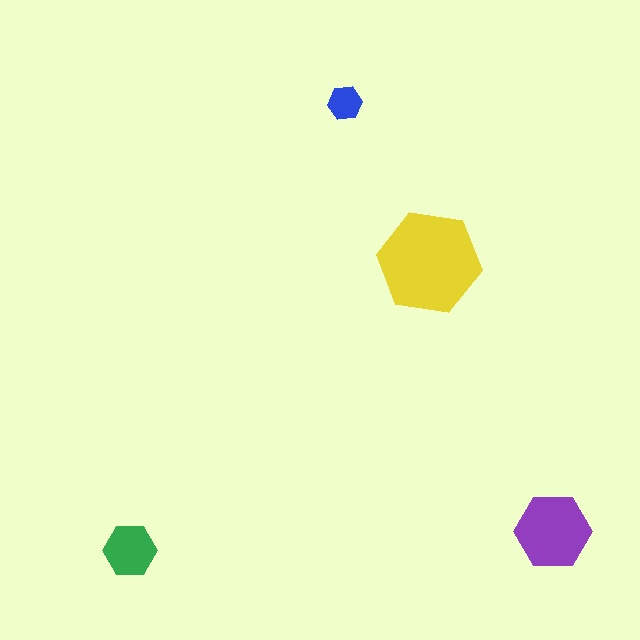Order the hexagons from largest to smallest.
the yellow one, the purple one, the green one, the blue one.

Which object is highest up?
The blue hexagon is topmost.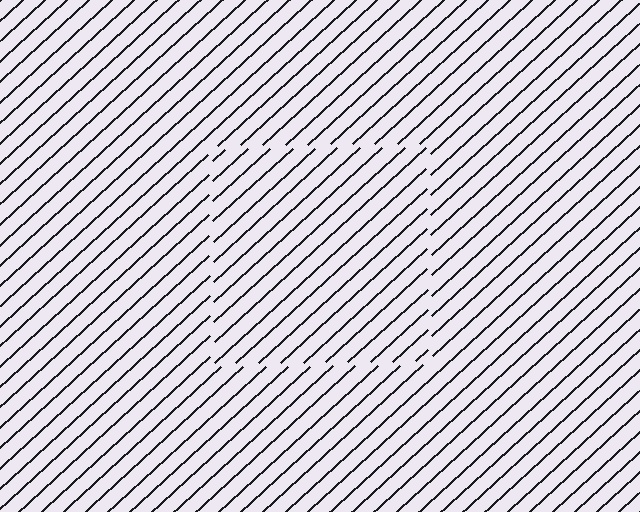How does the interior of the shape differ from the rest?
The interior of the shape contains the same grating, shifted by half a period — the contour is defined by the phase discontinuity where line-ends from the inner and outer gratings abut.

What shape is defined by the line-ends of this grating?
An illusory square. The interior of the shape contains the same grating, shifted by half a period — the contour is defined by the phase discontinuity where line-ends from the inner and outer gratings abut.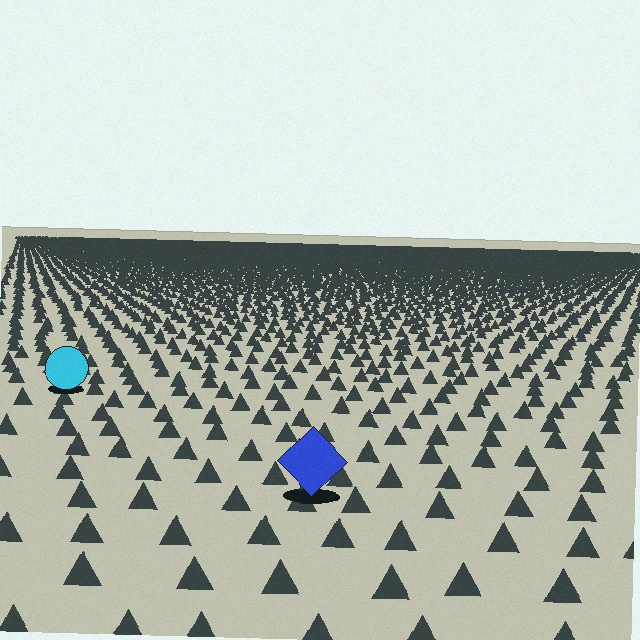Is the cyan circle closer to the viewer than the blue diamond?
No. The blue diamond is closer — you can tell from the texture gradient: the ground texture is coarser near it.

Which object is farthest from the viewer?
The cyan circle is farthest from the viewer. It appears smaller and the ground texture around it is denser.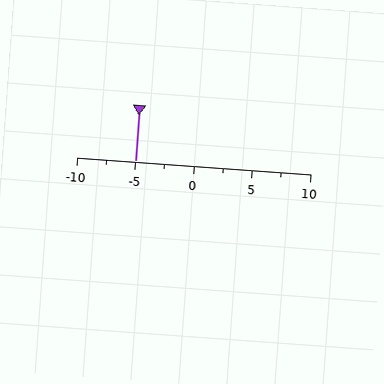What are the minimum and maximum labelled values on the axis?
The axis runs from -10 to 10.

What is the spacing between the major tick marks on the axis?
The major ticks are spaced 5 apart.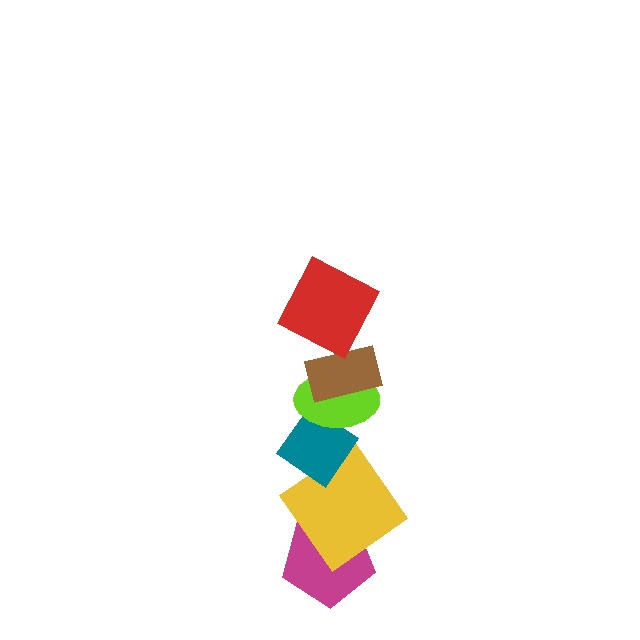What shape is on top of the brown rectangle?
The red square is on top of the brown rectangle.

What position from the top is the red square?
The red square is 1st from the top.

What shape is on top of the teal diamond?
The lime ellipse is on top of the teal diamond.